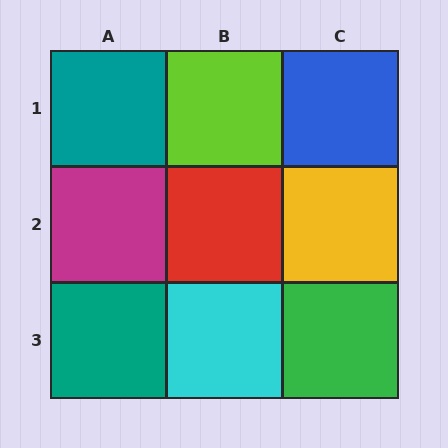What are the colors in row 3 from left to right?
Teal, cyan, green.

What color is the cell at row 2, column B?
Red.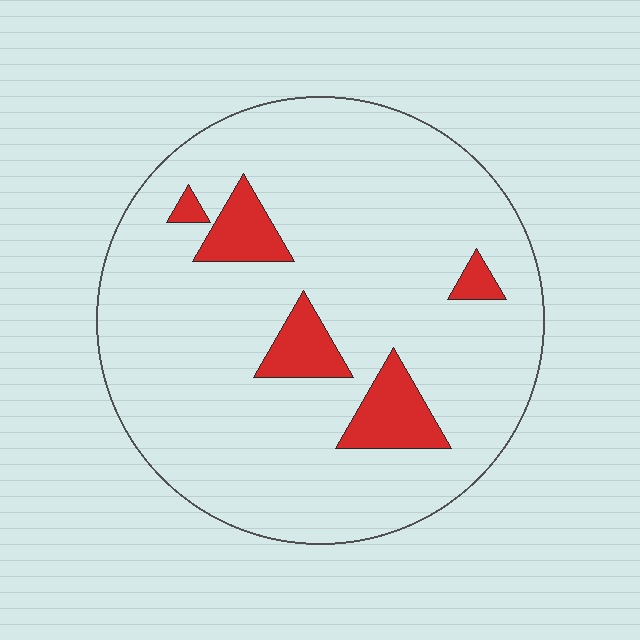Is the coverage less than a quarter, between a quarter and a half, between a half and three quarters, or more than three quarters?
Less than a quarter.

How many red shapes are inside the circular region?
5.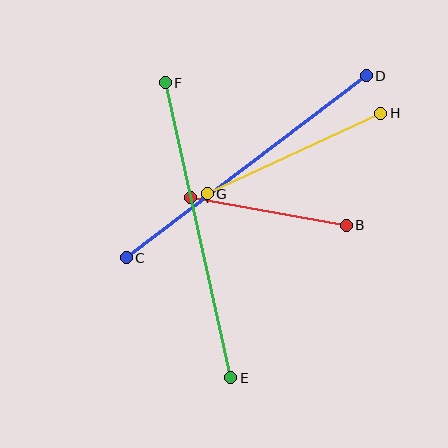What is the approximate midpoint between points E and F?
The midpoint is at approximately (198, 230) pixels.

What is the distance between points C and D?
The distance is approximately 301 pixels.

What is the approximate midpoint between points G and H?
The midpoint is at approximately (294, 153) pixels.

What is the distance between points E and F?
The distance is approximately 302 pixels.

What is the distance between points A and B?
The distance is approximately 158 pixels.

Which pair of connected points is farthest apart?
Points E and F are farthest apart.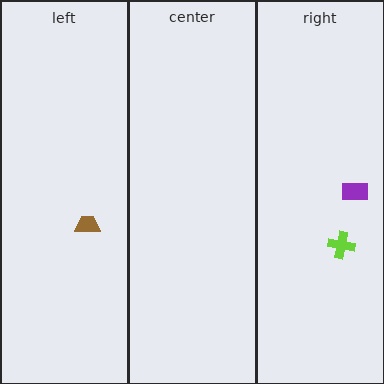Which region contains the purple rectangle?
The right region.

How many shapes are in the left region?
1.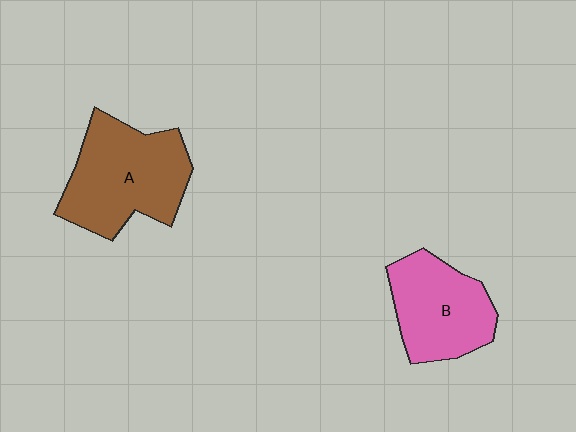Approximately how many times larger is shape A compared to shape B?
Approximately 1.3 times.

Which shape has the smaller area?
Shape B (pink).